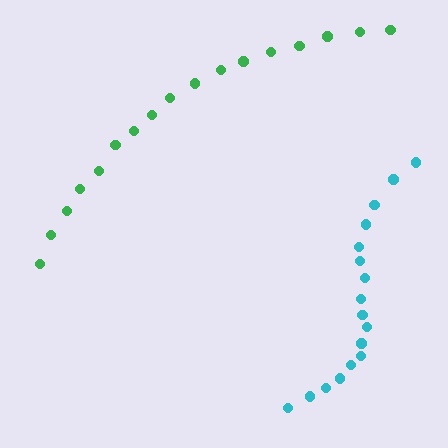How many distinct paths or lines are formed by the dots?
There are 2 distinct paths.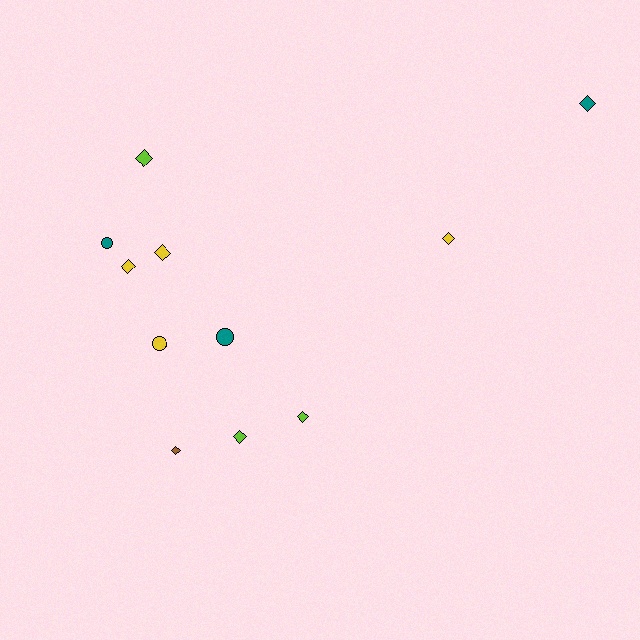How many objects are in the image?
There are 11 objects.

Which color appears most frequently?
Yellow, with 4 objects.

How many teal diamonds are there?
There is 1 teal diamond.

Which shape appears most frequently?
Diamond, with 8 objects.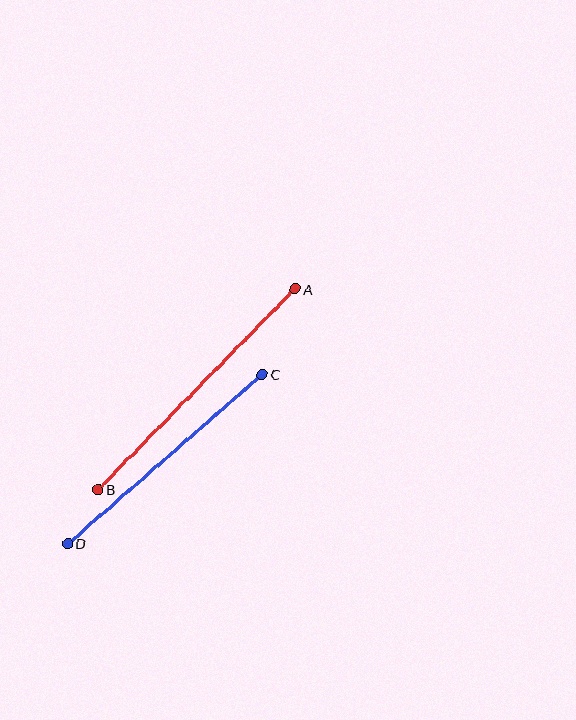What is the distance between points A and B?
The distance is approximately 282 pixels.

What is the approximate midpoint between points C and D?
The midpoint is at approximately (165, 459) pixels.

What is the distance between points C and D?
The distance is approximately 258 pixels.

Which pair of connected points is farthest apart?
Points A and B are farthest apart.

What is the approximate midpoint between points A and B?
The midpoint is at approximately (197, 389) pixels.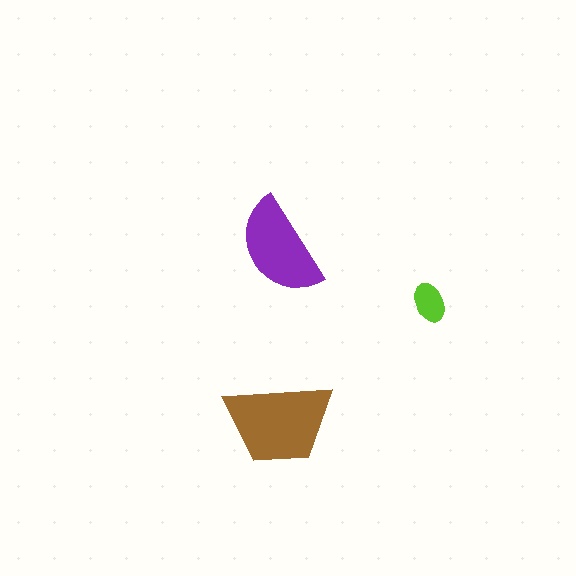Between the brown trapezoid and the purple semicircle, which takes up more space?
The brown trapezoid.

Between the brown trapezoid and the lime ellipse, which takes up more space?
The brown trapezoid.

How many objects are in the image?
There are 3 objects in the image.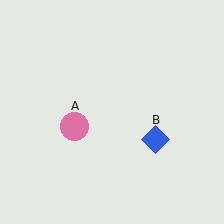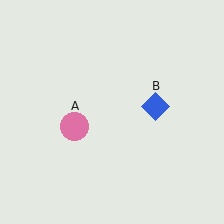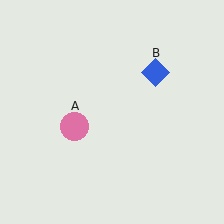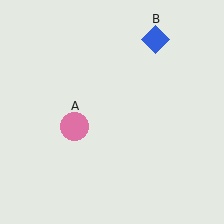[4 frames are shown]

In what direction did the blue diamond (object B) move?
The blue diamond (object B) moved up.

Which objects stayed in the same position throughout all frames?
Pink circle (object A) remained stationary.